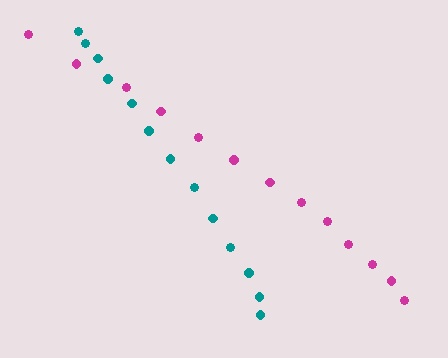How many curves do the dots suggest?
There are 2 distinct paths.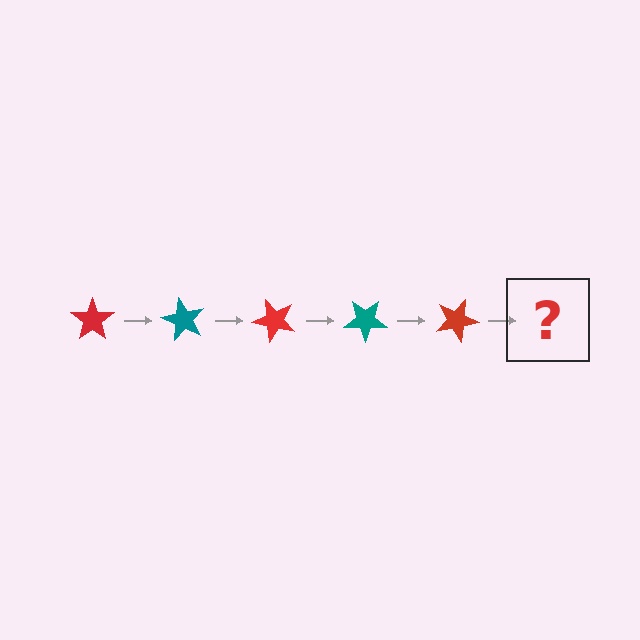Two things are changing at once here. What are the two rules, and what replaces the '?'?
The two rules are that it rotates 60 degrees each step and the color cycles through red and teal. The '?' should be a teal star, rotated 300 degrees from the start.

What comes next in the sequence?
The next element should be a teal star, rotated 300 degrees from the start.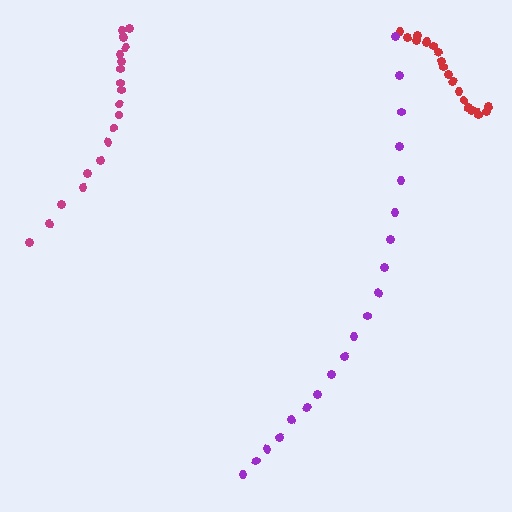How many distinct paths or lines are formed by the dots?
There are 3 distinct paths.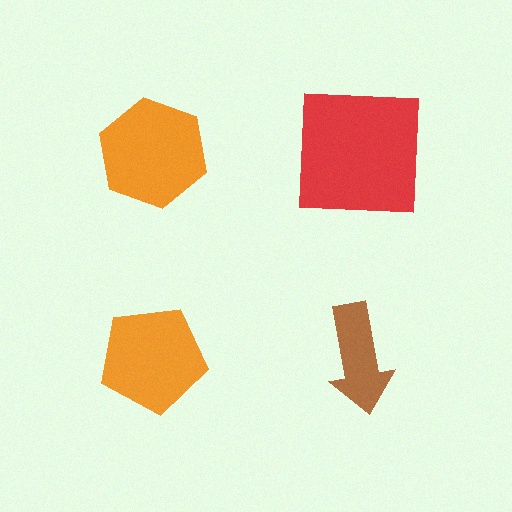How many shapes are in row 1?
2 shapes.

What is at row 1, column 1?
An orange hexagon.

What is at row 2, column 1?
An orange pentagon.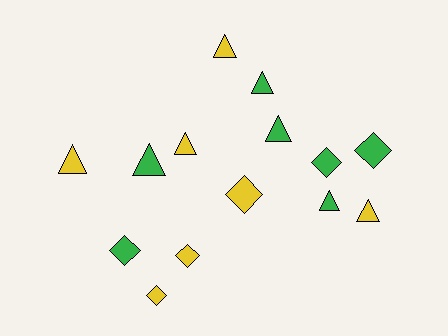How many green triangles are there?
There are 4 green triangles.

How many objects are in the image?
There are 14 objects.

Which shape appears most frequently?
Triangle, with 8 objects.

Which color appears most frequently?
Green, with 7 objects.